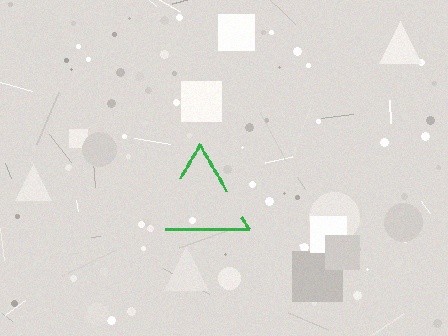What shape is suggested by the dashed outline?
The dashed outline suggests a triangle.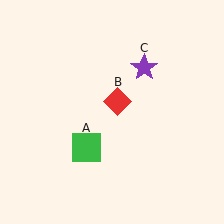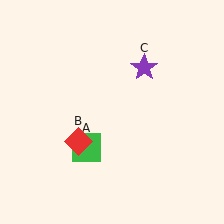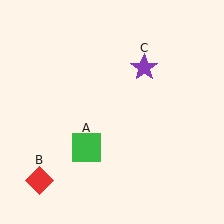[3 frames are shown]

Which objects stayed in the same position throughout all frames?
Green square (object A) and purple star (object C) remained stationary.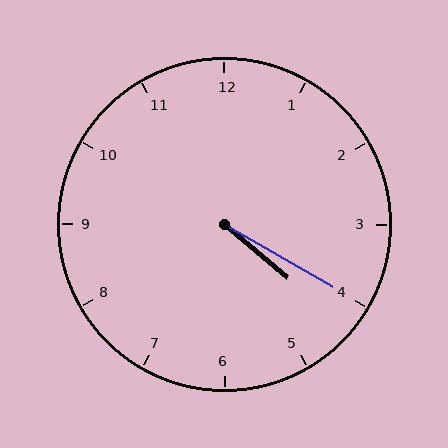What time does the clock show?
4:20.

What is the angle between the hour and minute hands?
Approximately 10 degrees.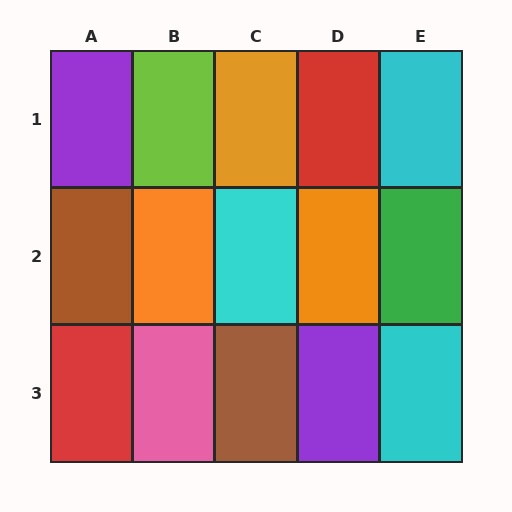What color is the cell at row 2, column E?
Green.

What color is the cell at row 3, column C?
Brown.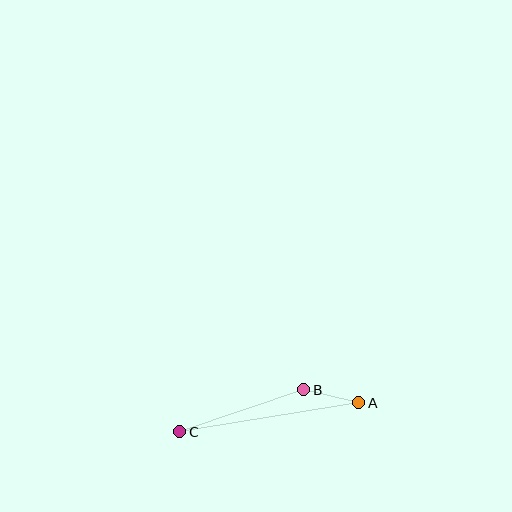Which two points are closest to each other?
Points A and B are closest to each other.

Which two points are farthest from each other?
Points A and C are farthest from each other.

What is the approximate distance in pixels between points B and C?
The distance between B and C is approximately 131 pixels.